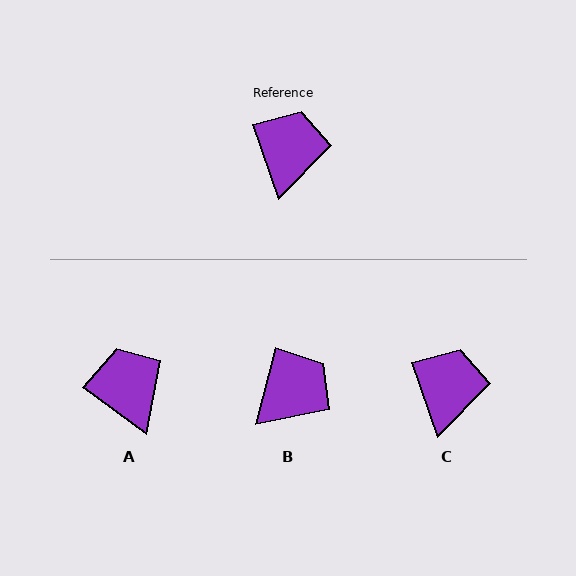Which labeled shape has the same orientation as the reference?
C.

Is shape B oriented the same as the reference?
No, it is off by about 33 degrees.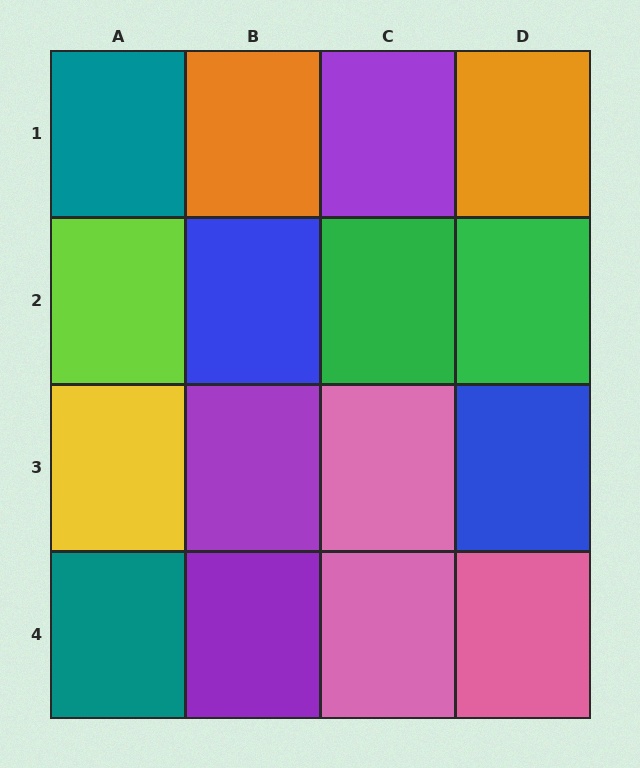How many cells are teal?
2 cells are teal.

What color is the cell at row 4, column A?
Teal.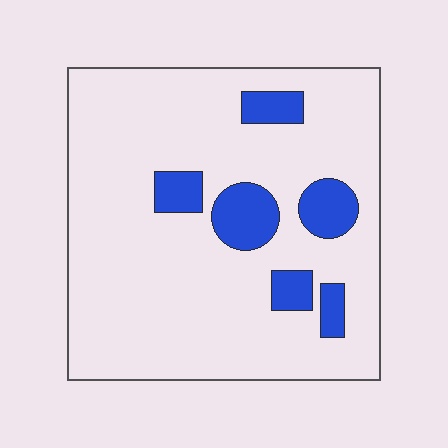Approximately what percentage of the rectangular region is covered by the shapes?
Approximately 15%.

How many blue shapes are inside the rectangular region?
6.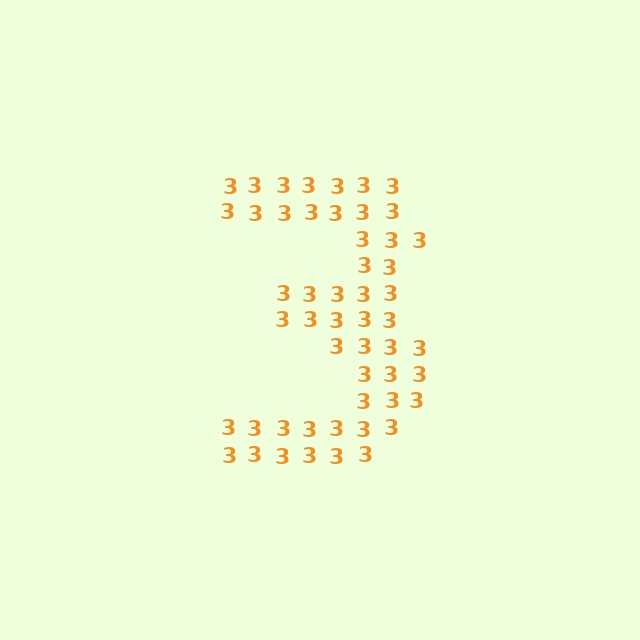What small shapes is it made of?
It is made of small digit 3's.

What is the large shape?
The large shape is the digit 3.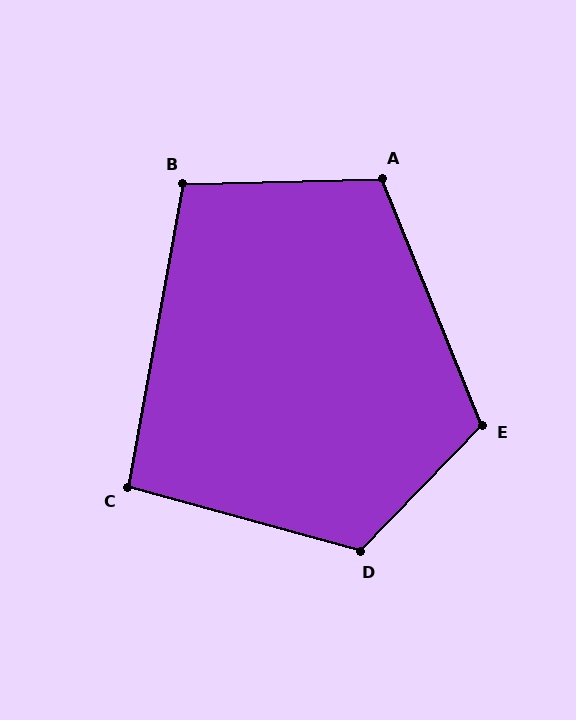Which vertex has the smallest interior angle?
C, at approximately 95 degrees.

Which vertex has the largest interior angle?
D, at approximately 119 degrees.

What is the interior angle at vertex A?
Approximately 110 degrees (obtuse).